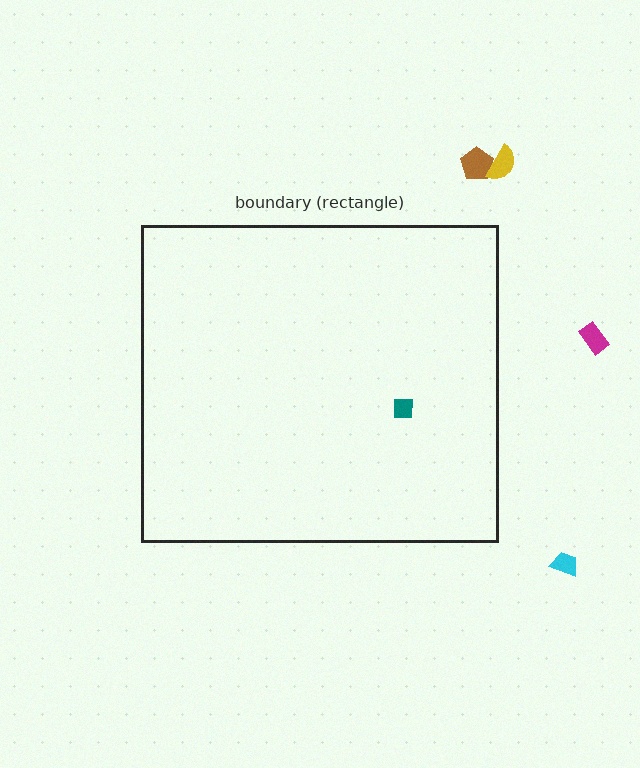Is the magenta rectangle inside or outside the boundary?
Outside.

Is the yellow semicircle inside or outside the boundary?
Outside.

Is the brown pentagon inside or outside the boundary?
Outside.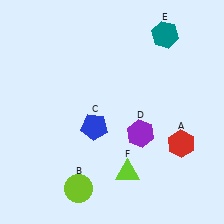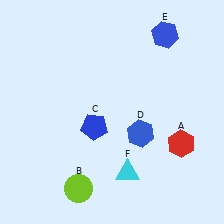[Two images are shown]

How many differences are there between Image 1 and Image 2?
There are 3 differences between the two images.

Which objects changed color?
D changed from purple to blue. E changed from teal to blue. F changed from lime to cyan.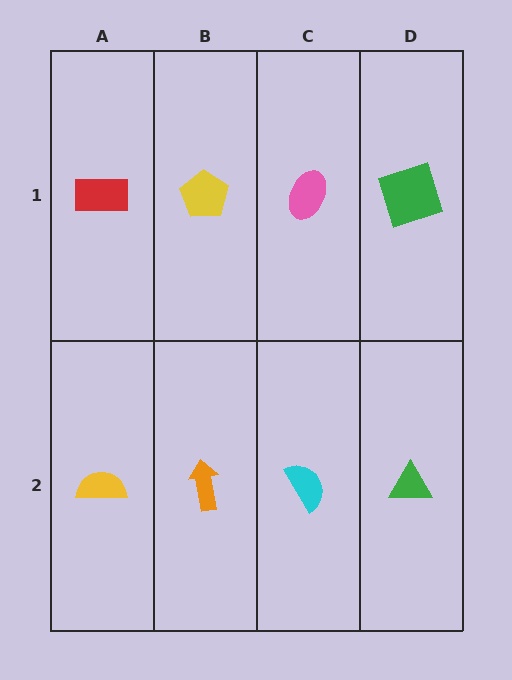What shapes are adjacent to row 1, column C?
A cyan semicircle (row 2, column C), a yellow pentagon (row 1, column B), a green square (row 1, column D).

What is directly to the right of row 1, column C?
A green square.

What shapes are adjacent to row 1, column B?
An orange arrow (row 2, column B), a red rectangle (row 1, column A), a pink ellipse (row 1, column C).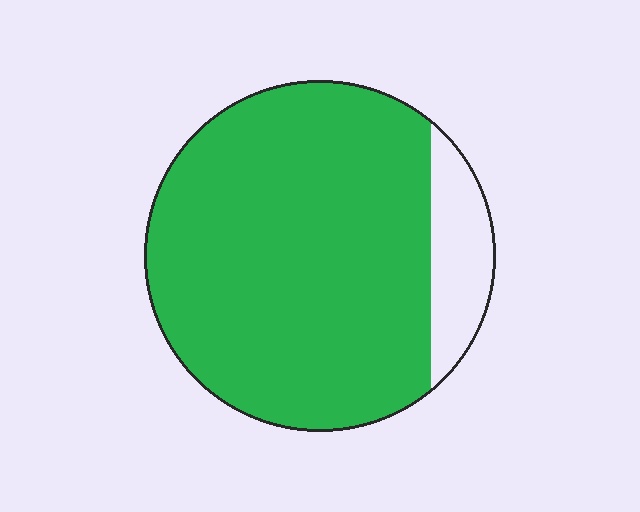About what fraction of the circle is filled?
About seven eighths (7/8).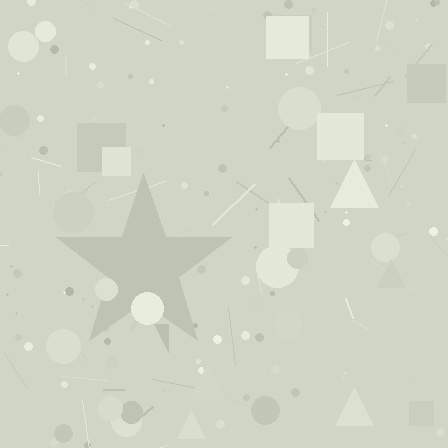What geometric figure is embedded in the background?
A star is embedded in the background.